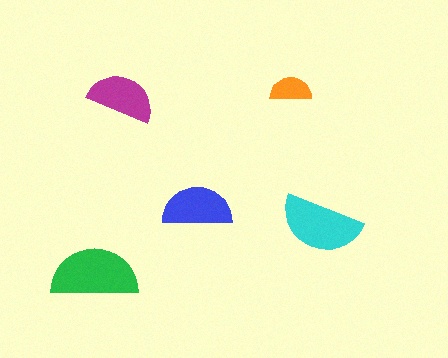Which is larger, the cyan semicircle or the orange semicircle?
The cyan one.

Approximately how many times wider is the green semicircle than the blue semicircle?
About 1.5 times wider.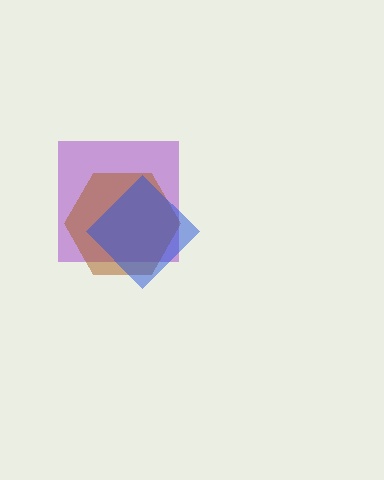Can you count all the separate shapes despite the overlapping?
Yes, there are 3 separate shapes.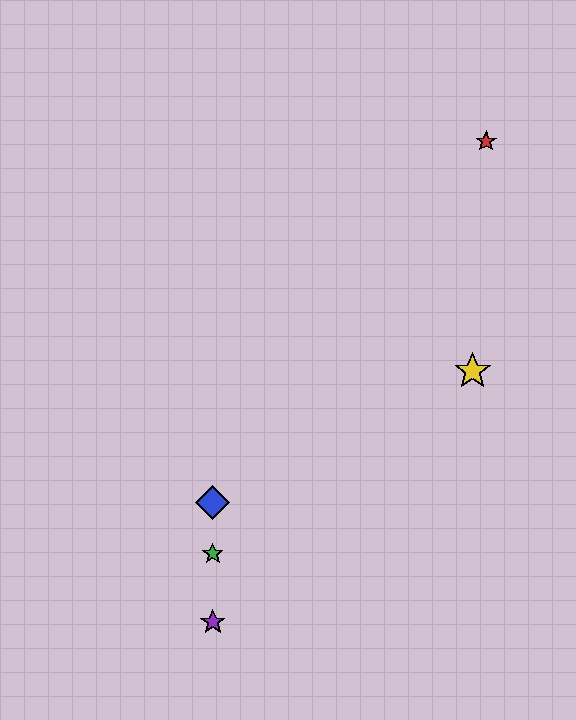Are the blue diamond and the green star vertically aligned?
Yes, both are at x≈213.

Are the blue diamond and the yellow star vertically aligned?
No, the blue diamond is at x≈213 and the yellow star is at x≈473.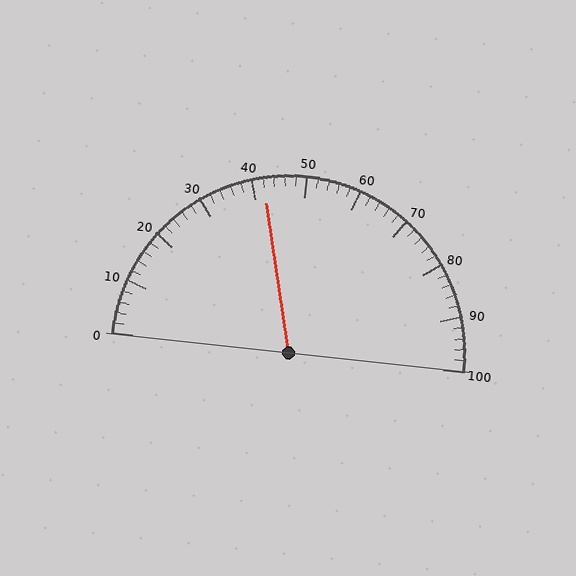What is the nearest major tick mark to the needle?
The nearest major tick mark is 40.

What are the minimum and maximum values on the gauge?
The gauge ranges from 0 to 100.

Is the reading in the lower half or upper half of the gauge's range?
The reading is in the lower half of the range (0 to 100).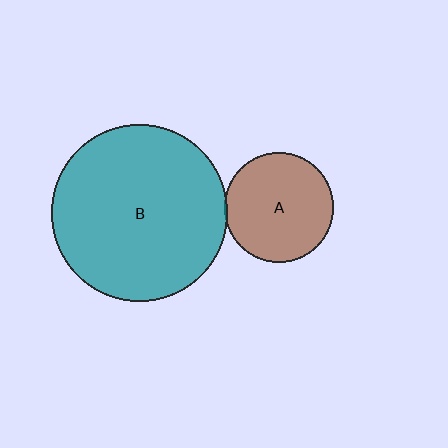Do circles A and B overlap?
Yes.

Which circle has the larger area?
Circle B (teal).